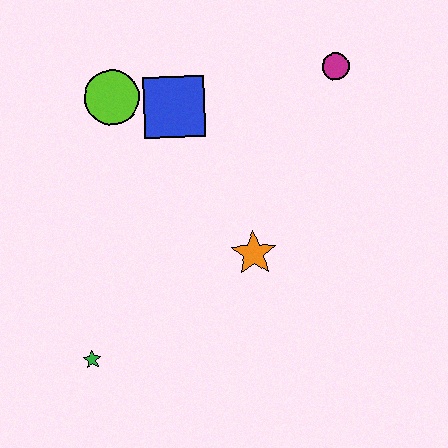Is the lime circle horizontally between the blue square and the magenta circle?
No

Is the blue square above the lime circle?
No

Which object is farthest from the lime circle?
The green star is farthest from the lime circle.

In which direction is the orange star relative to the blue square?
The orange star is below the blue square.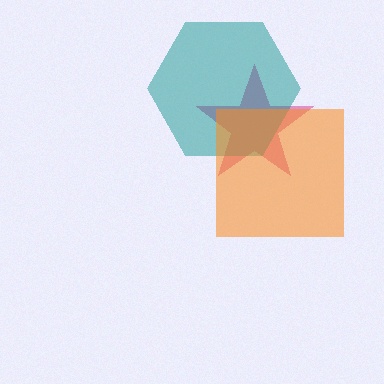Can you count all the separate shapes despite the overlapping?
Yes, there are 3 separate shapes.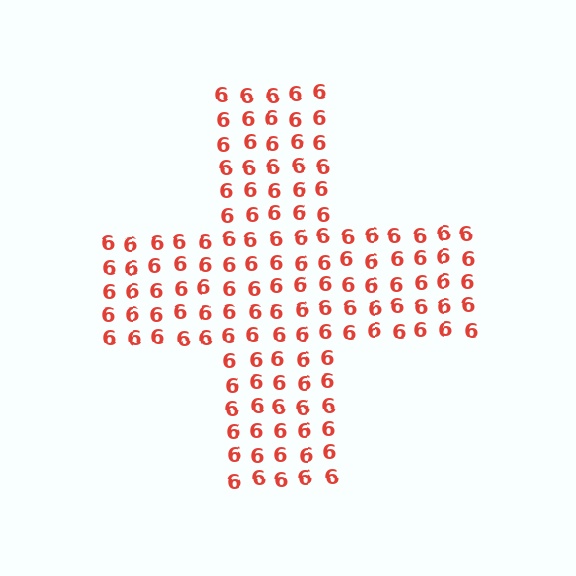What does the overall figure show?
The overall figure shows a cross.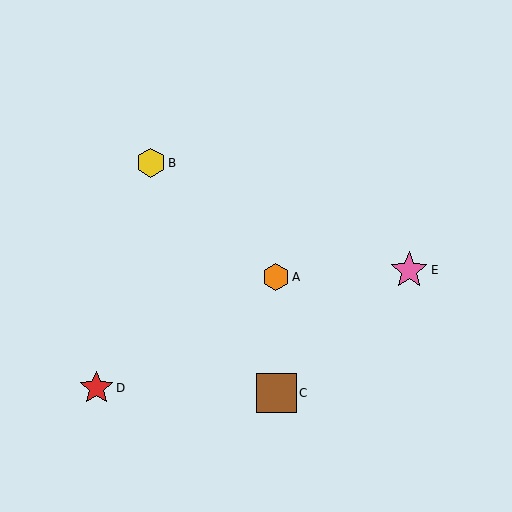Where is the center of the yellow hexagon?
The center of the yellow hexagon is at (151, 163).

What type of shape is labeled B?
Shape B is a yellow hexagon.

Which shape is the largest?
The brown square (labeled C) is the largest.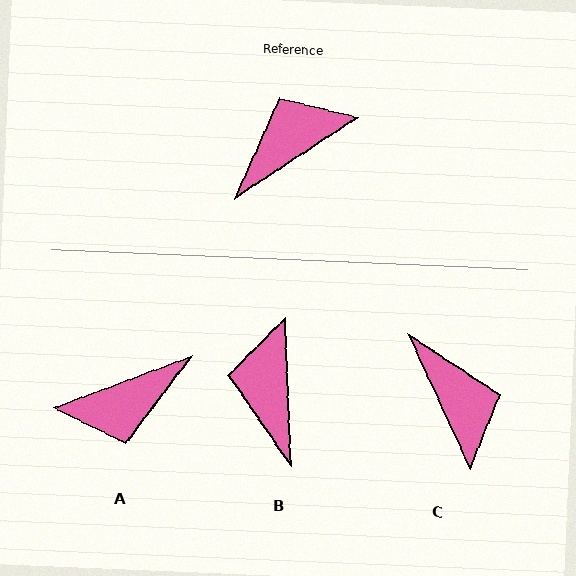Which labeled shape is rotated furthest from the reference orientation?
A, about 167 degrees away.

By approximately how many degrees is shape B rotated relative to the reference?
Approximately 59 degrees counter-clockwise.